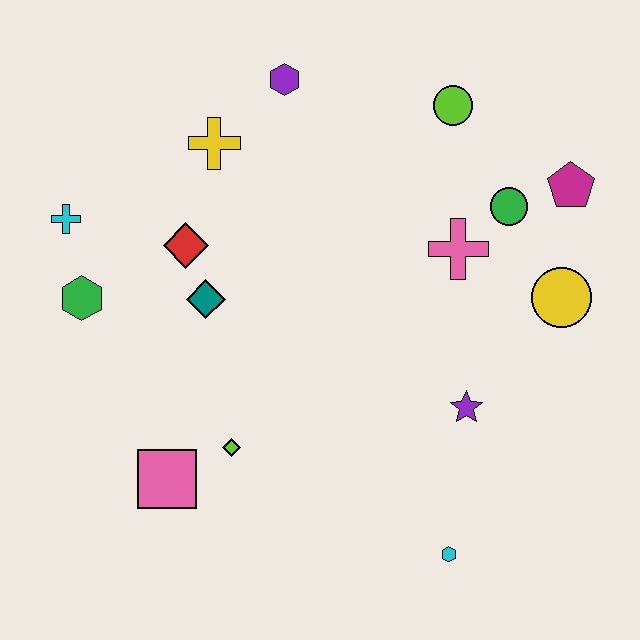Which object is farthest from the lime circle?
The pink square is farthest from the lime circle.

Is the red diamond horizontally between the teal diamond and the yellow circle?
No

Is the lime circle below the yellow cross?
No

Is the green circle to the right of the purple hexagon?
Yes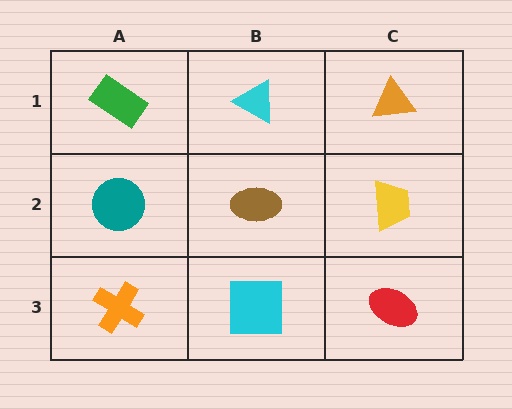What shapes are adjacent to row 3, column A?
A teal circle (row 2, column A), a cyan square (row 3, column B).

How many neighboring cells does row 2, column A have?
3.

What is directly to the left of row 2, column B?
A teal circle.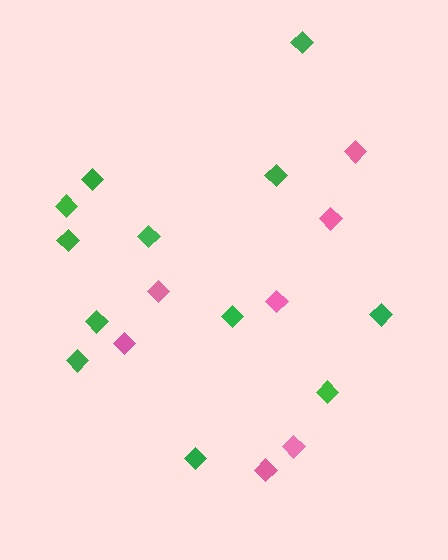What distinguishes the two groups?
There are 2 groups: one group of pink diamonds (7) and one group of green diamonds (12).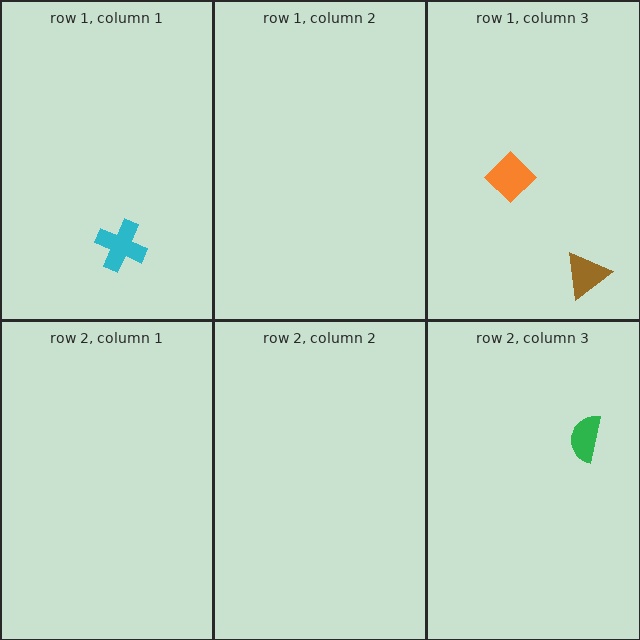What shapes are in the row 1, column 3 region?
The brown triangle, the orange diamond.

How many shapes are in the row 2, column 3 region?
1.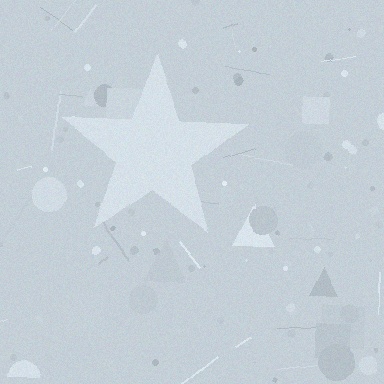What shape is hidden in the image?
A star is hidden in the image.